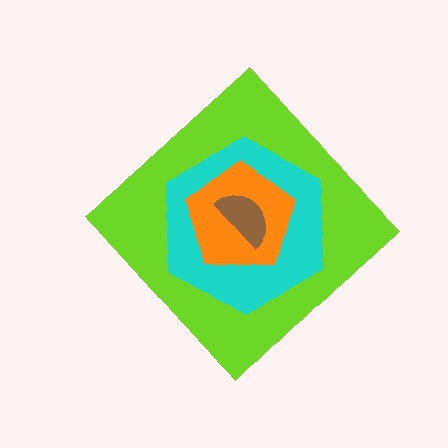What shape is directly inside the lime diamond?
The cyan hexagon.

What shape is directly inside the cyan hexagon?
The orange pentagon.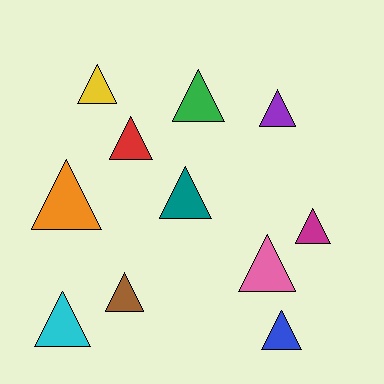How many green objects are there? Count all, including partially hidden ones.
There is 1 green object.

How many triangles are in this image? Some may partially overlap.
There are 11 triangles.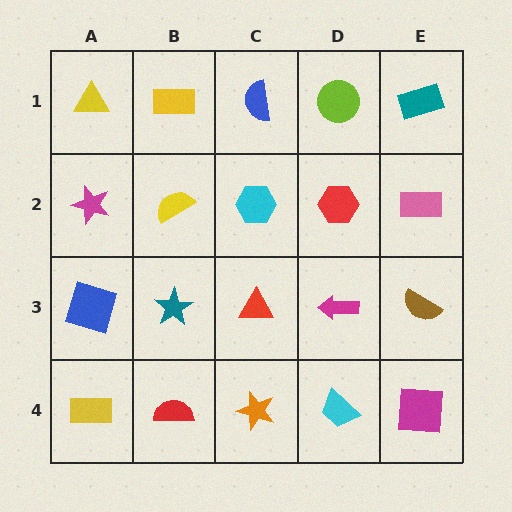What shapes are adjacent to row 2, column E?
A teal rectangle (row 1, column E), a brown semicircle (row 3, column E), a red hexagon (row 2, column D).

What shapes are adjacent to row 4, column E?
A brown semicircle (row 3, column E), a cyan trapezoid (row 4, column D).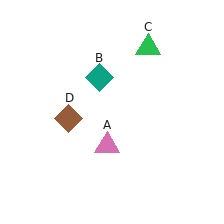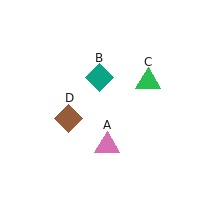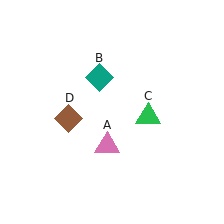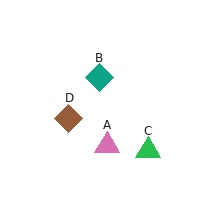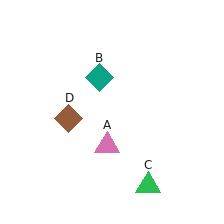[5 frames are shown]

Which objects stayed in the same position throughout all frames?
Pink triangle (object A) and teal diamond (object B) and brown diamond (object D) remained stationary.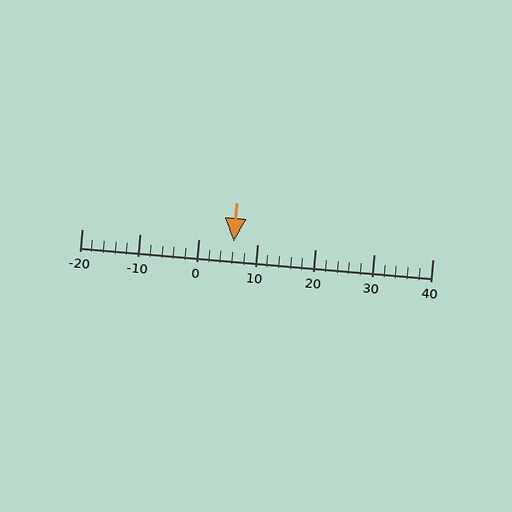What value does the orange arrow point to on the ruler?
The orange arrow points to approximately 6.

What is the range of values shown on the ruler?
The ruler shows values from -20 to 40.